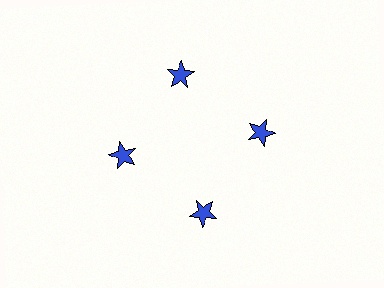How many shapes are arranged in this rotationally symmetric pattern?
There are 4 shapes, arranged in 4 groups of 1.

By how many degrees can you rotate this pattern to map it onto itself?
The pattern maps onto itself every 90 degrees of rotation.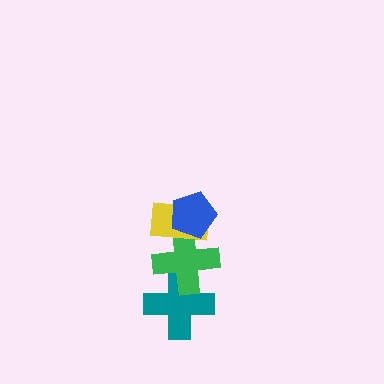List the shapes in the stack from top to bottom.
From top to bottom: the blue pentagon, the yellow rectangle, the green cross, the teal cross.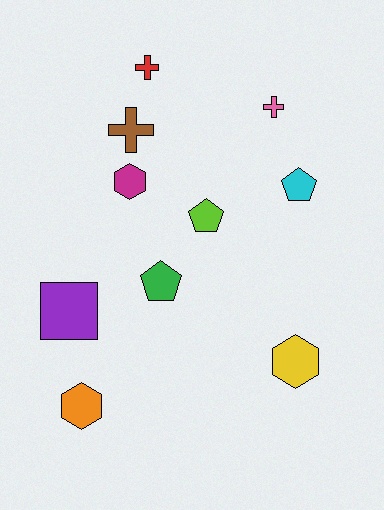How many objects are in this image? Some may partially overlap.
There are 10 objects.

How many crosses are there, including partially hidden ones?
There are 3 crosses.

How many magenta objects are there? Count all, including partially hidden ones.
There is 1 magenta object.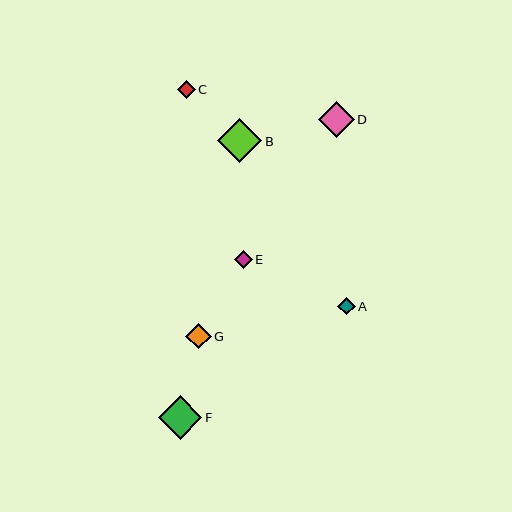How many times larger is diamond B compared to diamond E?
Diamond B is approximately 2.5 times the size of diamond E.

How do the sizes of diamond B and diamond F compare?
Diamond B and diamond F are approximately the same size.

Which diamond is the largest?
Diamond B is the largest with a size of approximately 44 pixels.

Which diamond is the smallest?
Diamond A is the smallest with a size of approximately 18 pixels.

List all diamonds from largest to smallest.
From largest to smallest: B, F, D, G, E, C, A.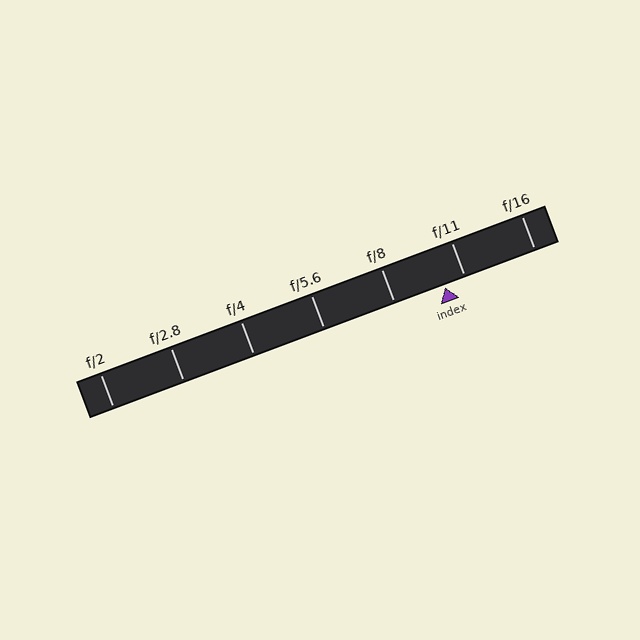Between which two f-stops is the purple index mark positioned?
The index mark is between f/8 and f/11.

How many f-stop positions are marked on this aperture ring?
There are 7 f-stop positions marked.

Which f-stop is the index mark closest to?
The index mark is closest to f/11.